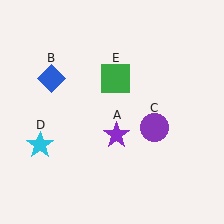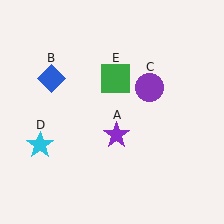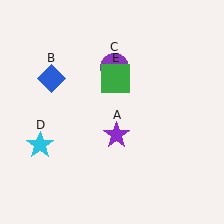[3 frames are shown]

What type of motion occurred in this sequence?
The purple circle (object C) rotated counterclockwise around the center of the scene.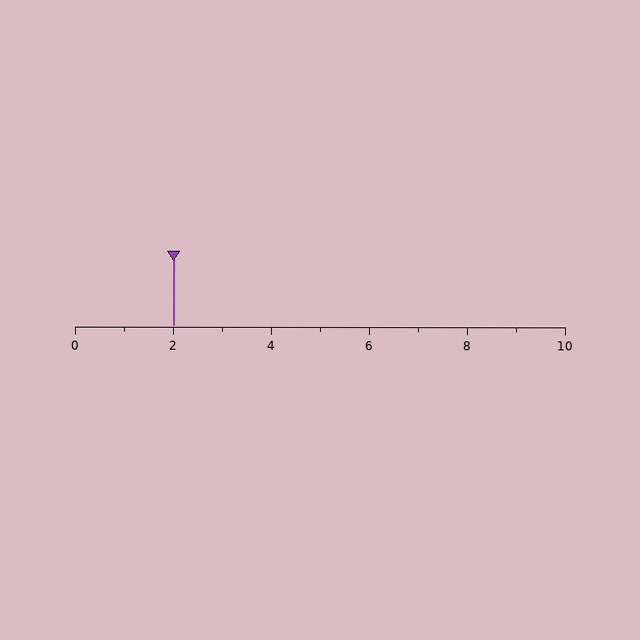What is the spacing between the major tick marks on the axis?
The major ticks are spaced 2 apart.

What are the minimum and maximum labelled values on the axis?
The axis runs from 0 to 10.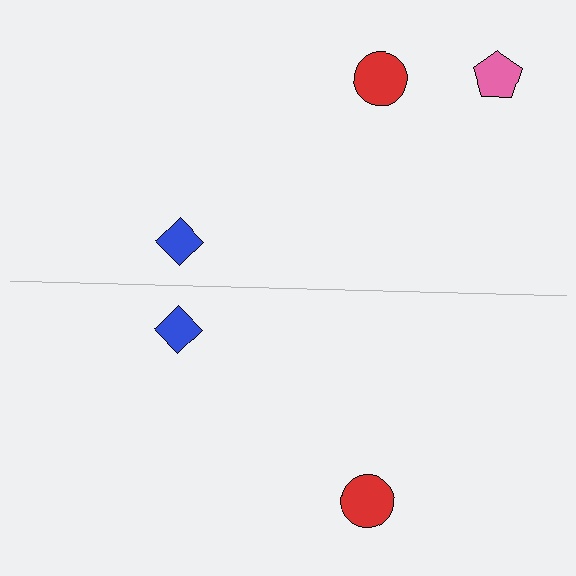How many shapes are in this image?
There are 5 shapes in this image.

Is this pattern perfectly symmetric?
No, the pattern is not perfectly symmetric. A pink pentagon is missing from the bottom side.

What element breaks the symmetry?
A pink pentagon is missing from the bottom side.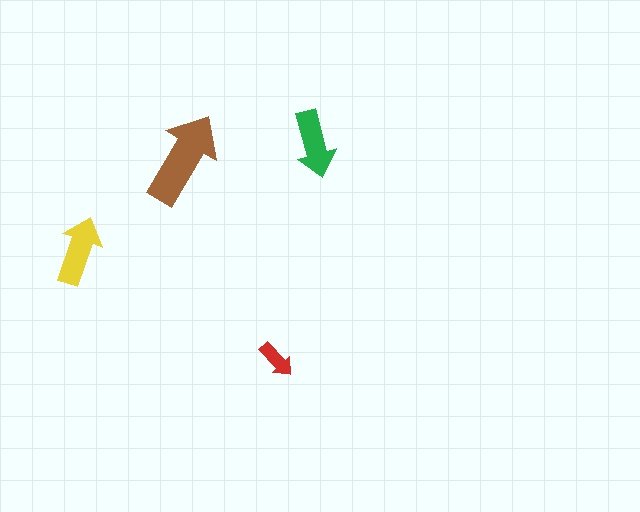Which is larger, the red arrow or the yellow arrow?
The yellow one.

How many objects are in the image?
There are 4 objects in the image.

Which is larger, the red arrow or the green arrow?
The green one.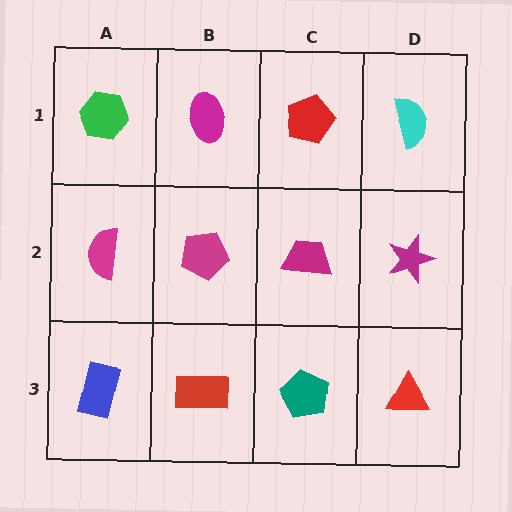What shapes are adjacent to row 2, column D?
A cyan semicircle (row 1, column D), a red triangle (row 3, column D), a magenta trapezoid (row 2, column C).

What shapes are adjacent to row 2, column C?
A red pentagon (row 1, column C), a teal pentagon (row 3, column C), a magenta pentagon (row 2, column B), a magenta star (row 2, column D).